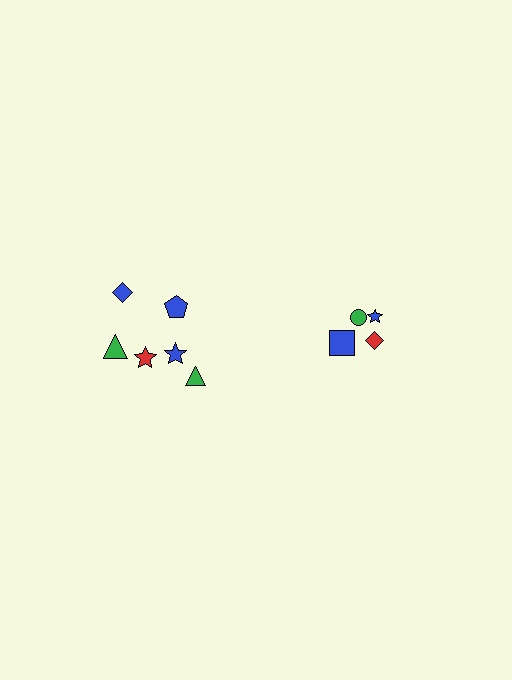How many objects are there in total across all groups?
There are 10 objects.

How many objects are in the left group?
There are 6 objects.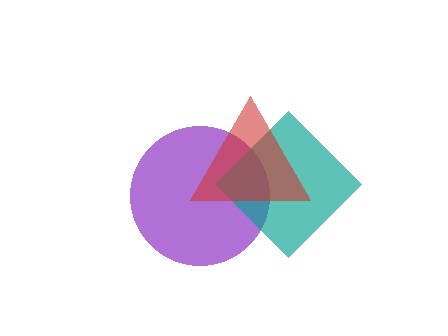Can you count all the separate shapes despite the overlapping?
Yes, there are 3 separate shapes.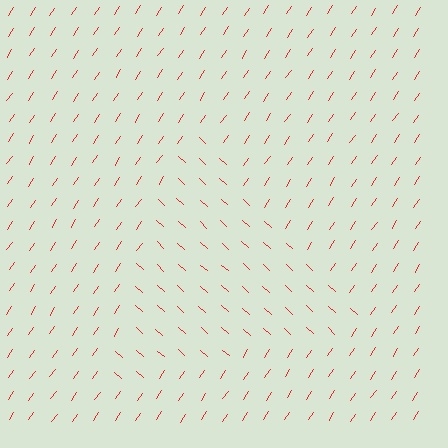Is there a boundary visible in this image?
Yes, there is a texture boundary formed by a change in line orientation.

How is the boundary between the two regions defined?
The boundary is defined purely by a change in line orientation (approximately 82 degrees difference). All lines are the same color and thickness.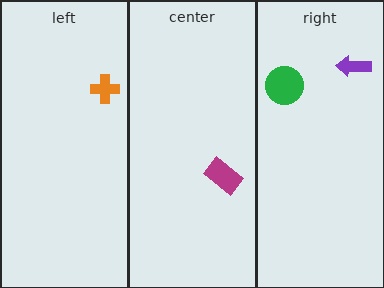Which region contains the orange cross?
The left region.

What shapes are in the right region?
The purple arrow, the green circle.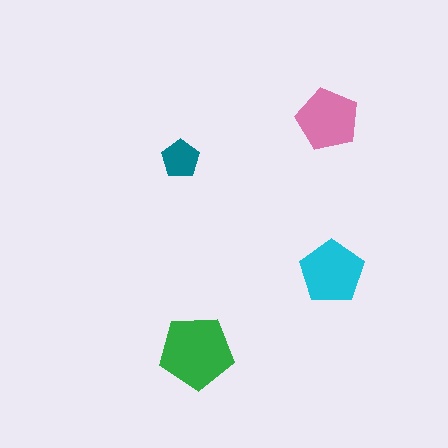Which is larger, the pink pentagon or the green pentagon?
The green one.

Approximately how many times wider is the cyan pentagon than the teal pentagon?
About 1.5 times wider.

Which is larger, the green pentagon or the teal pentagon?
The green one.